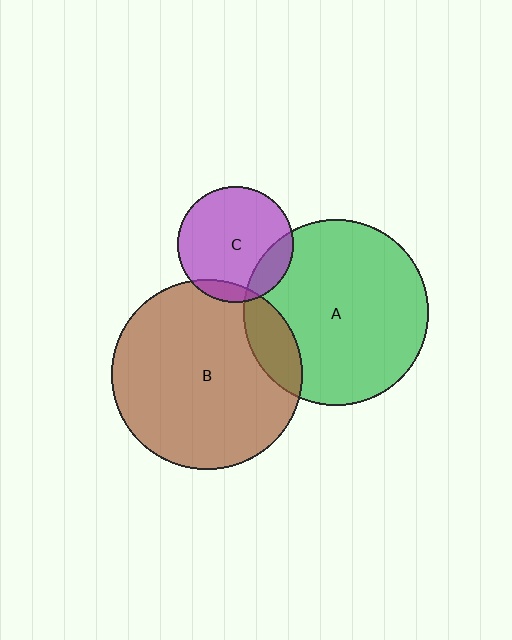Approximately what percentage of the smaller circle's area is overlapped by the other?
Approximately 15%.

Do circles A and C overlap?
Yes.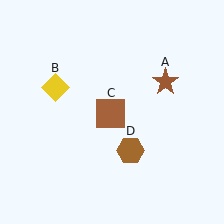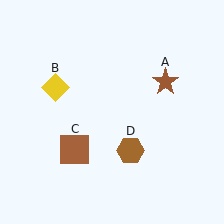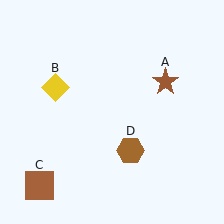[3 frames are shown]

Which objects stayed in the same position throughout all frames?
Brown star (object A) and yellow diamond (object B) and brown hexagon (object D) remained stationary.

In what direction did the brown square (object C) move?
The brown square (object C) moved down and to the left.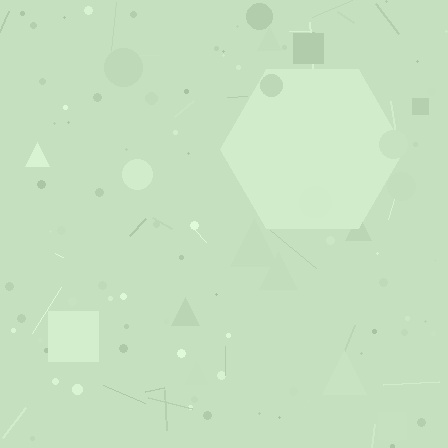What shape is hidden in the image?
A hexagon is hidden in the image.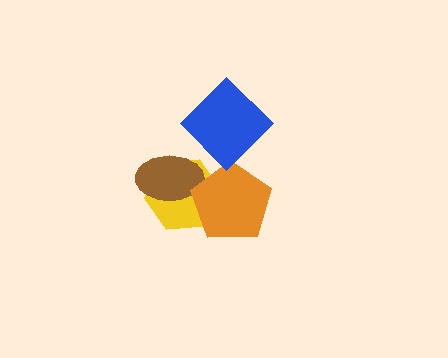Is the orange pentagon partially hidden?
Yes, it is partially covered by another shape.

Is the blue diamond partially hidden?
No, no other shape covers it.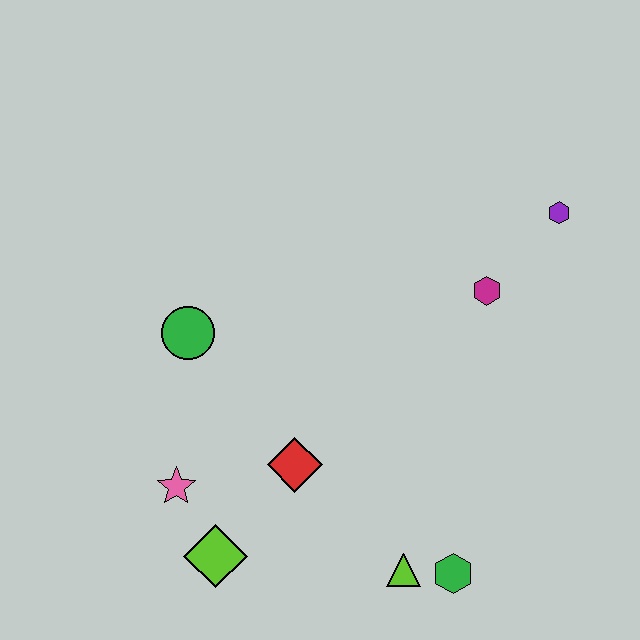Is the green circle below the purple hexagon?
Yes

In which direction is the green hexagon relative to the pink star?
The green hexagon is to the right of the pink star.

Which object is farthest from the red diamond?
The purple hexagon is farthest from the red diamond.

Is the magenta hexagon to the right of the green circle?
Yes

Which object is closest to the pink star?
The lime diamond is closest to the pink star.